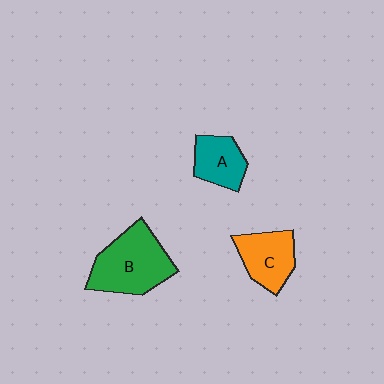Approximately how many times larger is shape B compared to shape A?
Approximately 1.8 times.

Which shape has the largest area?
Shape B (green).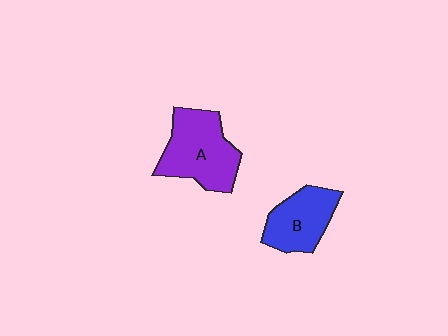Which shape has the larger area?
Shape A (purple).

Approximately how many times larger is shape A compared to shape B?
Approximately 1.4 times.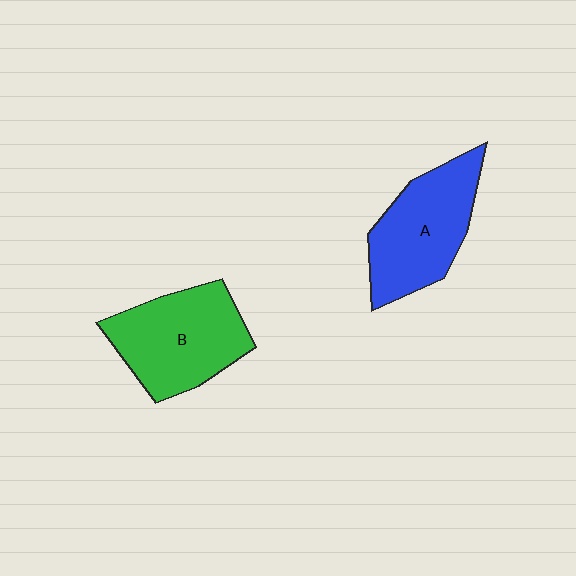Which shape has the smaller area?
Shape A (blue).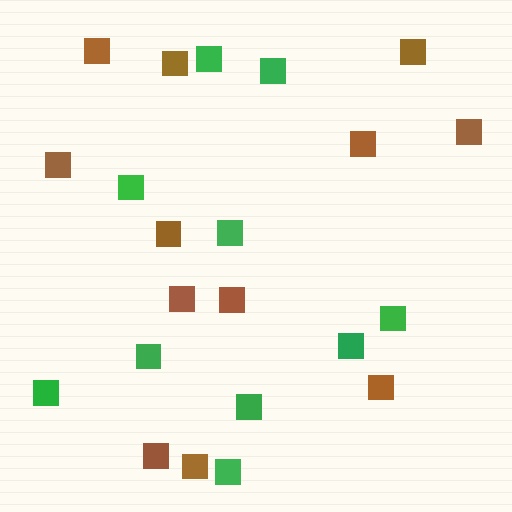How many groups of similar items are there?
There are 2 groups: one group of brown squares (12) and one group of green squares (10).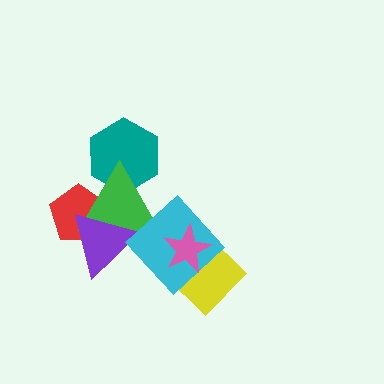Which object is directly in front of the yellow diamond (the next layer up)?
The cyan diamond is directly in front of the yellow diamond.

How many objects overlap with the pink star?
2 objects overlap with the pink star.